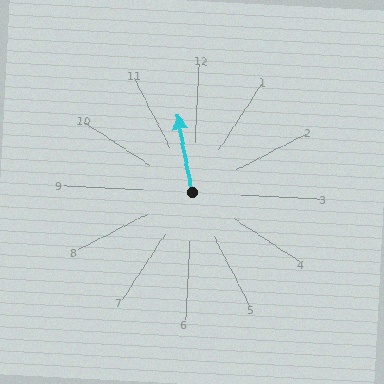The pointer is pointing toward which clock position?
Roughly 12 o'clock.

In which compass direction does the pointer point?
North.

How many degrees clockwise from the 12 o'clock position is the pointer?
Approximately 346 degrees.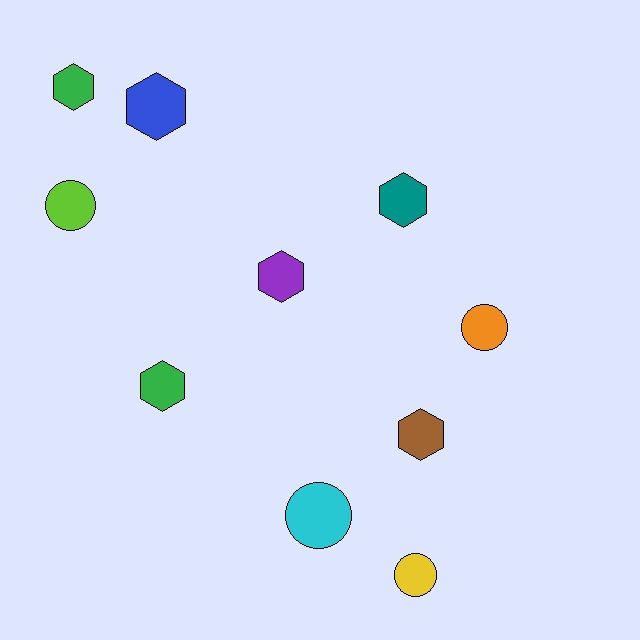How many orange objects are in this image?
There is 1 orange object.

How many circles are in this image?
There are 4 circles.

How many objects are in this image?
There are 10 objects.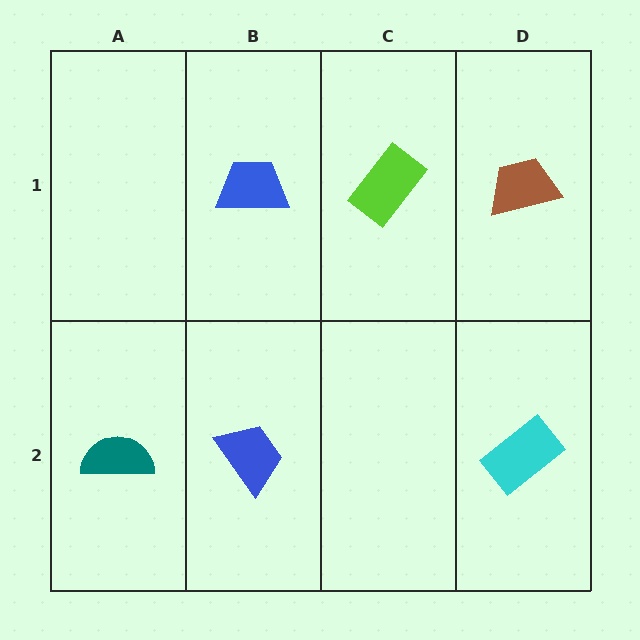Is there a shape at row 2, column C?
No, that cell is empty.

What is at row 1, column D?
A brown trapezoid.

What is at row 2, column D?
A cyan rectangle.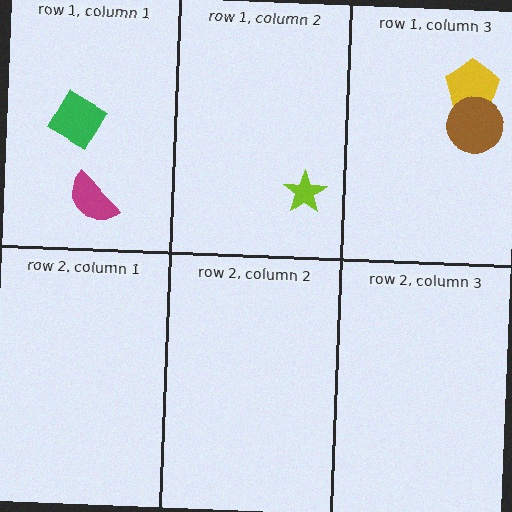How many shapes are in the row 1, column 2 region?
1.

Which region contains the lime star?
The row 1, column 2 region.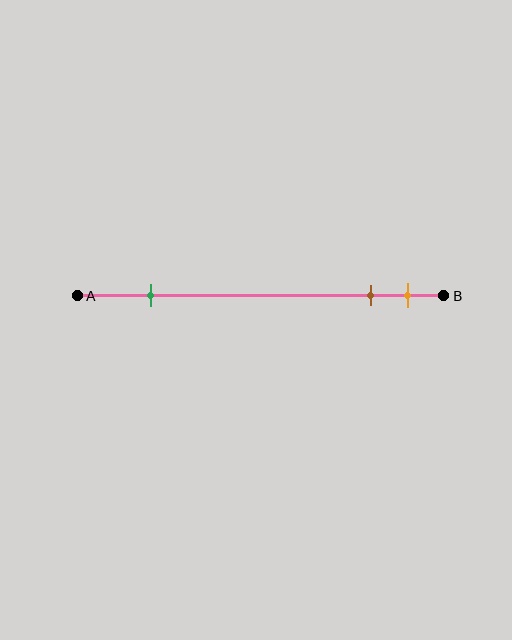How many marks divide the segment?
There are 3 marks dividing the segment.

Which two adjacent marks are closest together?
The brown and orange marks are the closest adjacent pair.